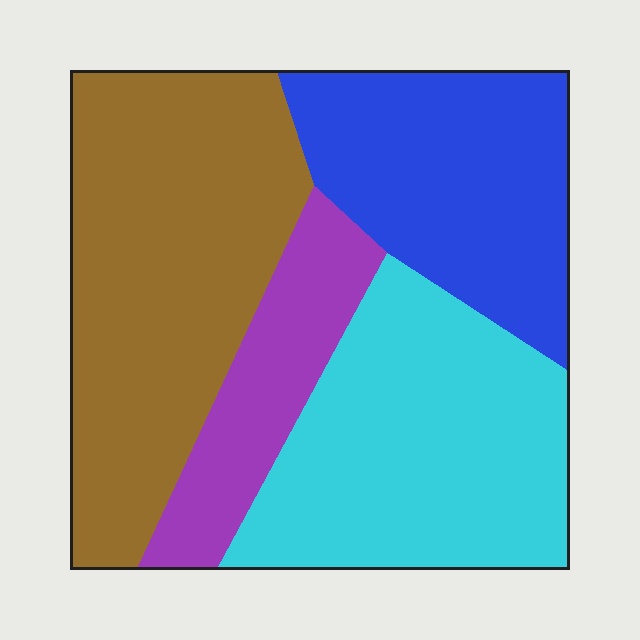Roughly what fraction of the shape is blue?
Blue covers roughly 25% of the shape.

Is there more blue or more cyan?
Cyan.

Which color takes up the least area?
Purple, at roughly 15%.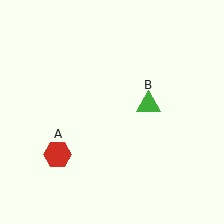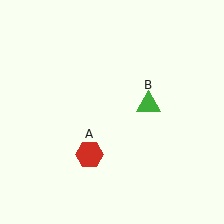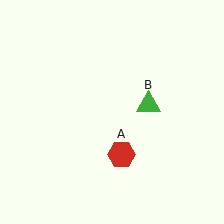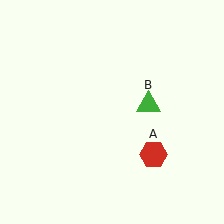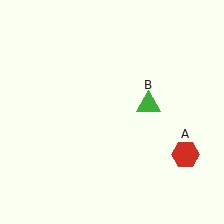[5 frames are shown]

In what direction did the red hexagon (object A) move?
The red hexagon (object A) moved right.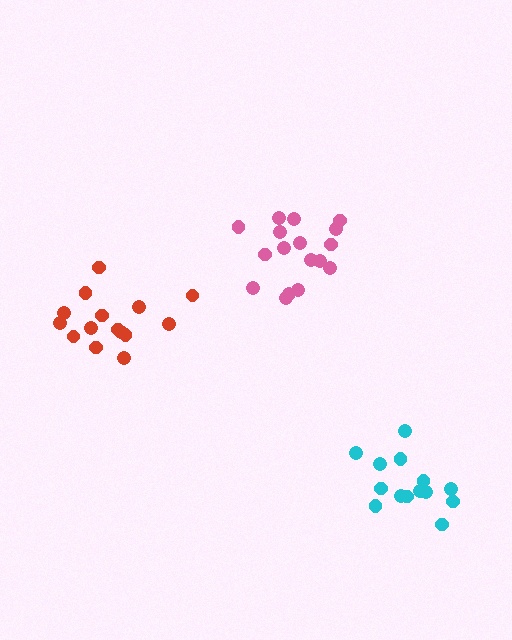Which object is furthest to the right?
The cyan cluster is rightmost.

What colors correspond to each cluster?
The clusters are colored: red, pink, cyan.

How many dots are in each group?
Group 1: 15 dots, Group 2: 17 dots, Group 3: 14 dots (46 total).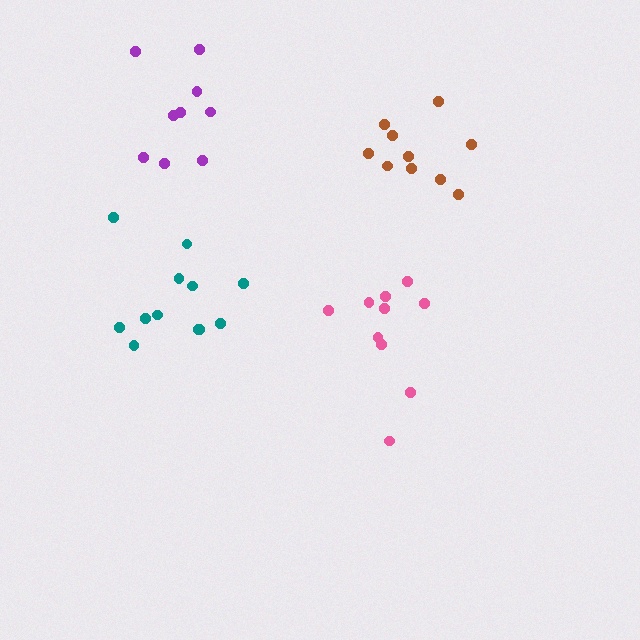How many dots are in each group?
Group 1: 10 dots, Group 2: 10 dots, Group 3: 12 dots, Group 4: 9 dots (41 total).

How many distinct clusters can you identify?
There are 4 distinct clusters.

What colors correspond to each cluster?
The clusters are colored: pink, brown, teal, purple.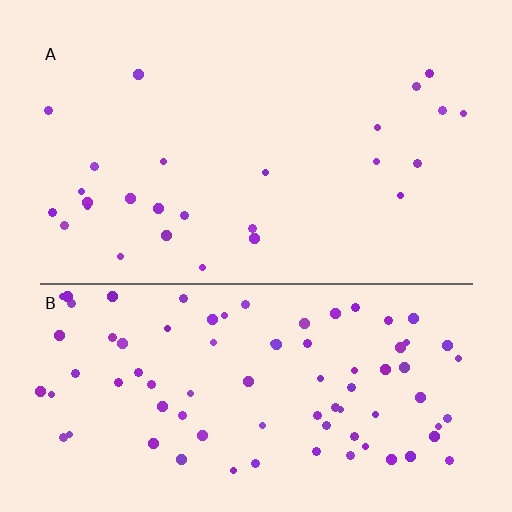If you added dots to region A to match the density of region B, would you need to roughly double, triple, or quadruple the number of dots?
Approximately triple.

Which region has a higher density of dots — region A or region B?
B (the bottom).